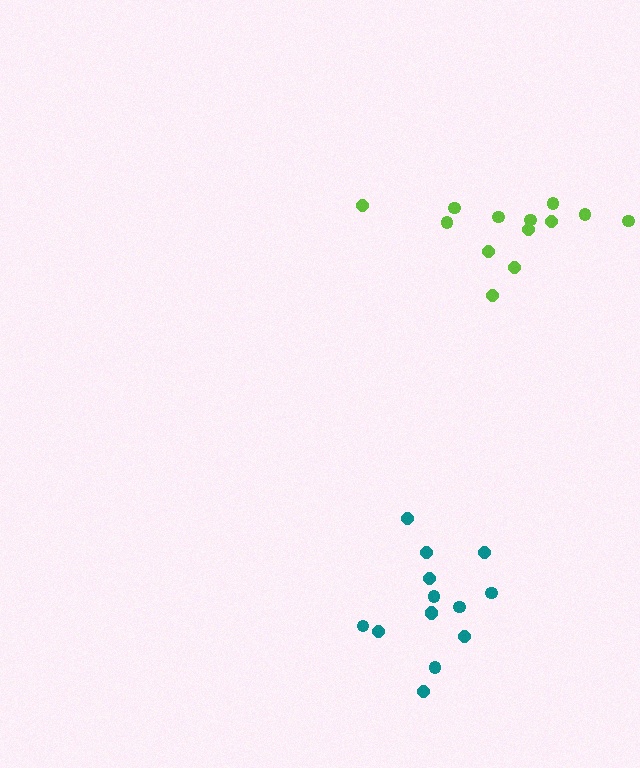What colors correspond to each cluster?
The clusters are colored: teal, lime.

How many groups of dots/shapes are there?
There are 2 groups.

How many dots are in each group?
Group 1: 14 dots, Group 2: 13 dots (27 total).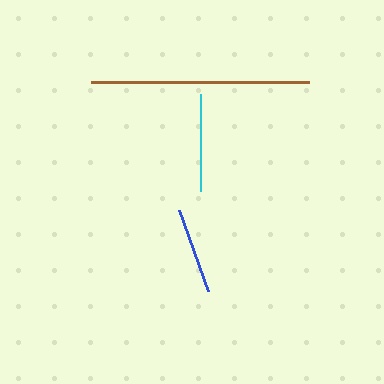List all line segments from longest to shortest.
From longest to shortest: brown, cyan, blue.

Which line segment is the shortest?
The blue line is the shortest at approximately 85 pixels.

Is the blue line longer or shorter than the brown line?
The brown line is longer than the blue line.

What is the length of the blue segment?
The blue segment is approximately 85 pixels long.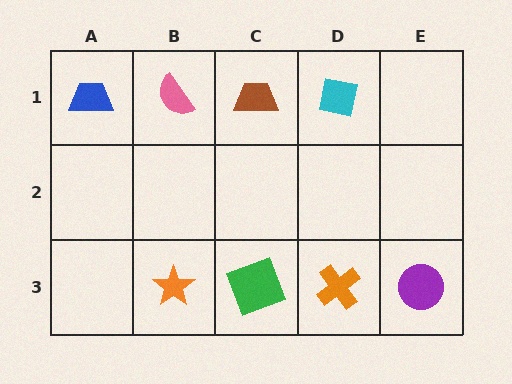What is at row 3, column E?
A purple circle.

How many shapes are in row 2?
0 shapes.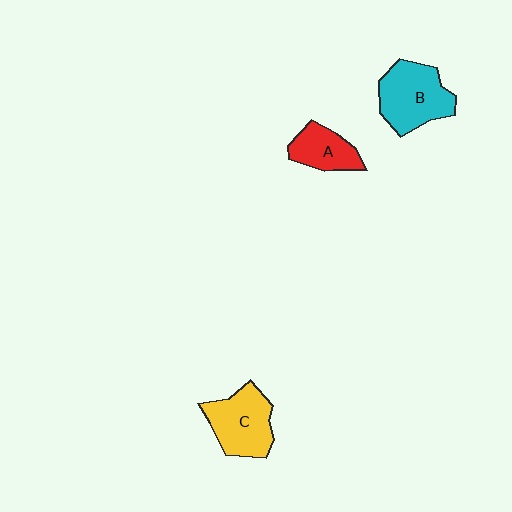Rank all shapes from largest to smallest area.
From largest to smallest: B (cyan), C (yellow), A (red).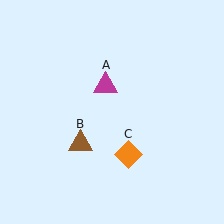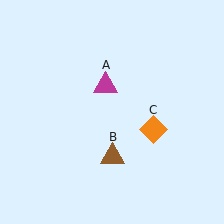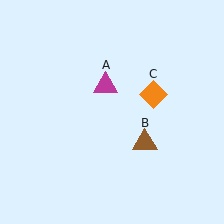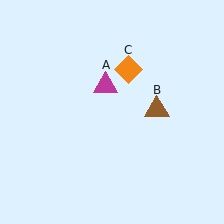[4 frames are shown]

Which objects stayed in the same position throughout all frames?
Magenta triangle (object A) remained stationary.